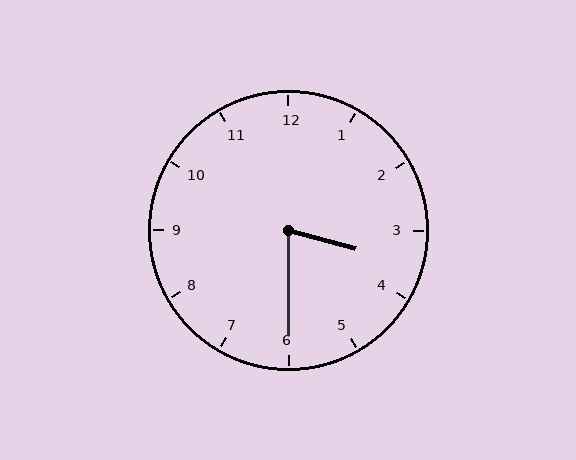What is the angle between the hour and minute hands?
Approximately 75 degrees.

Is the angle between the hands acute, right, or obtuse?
It is acute.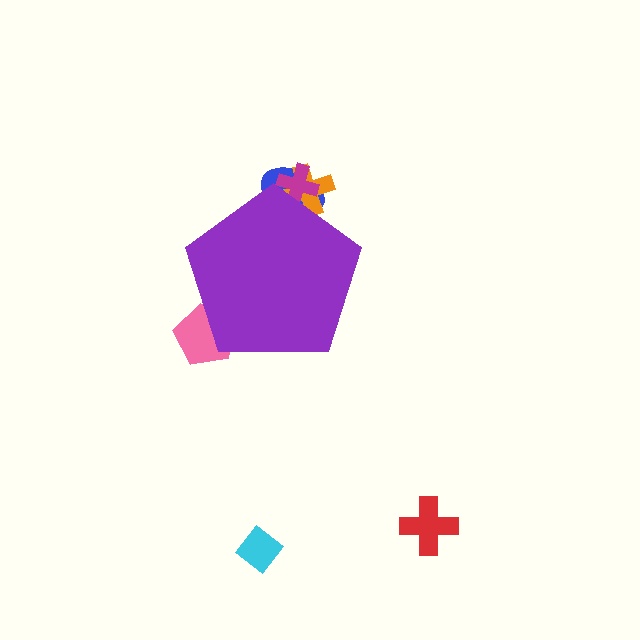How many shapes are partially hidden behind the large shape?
4 shapes are partially hidden.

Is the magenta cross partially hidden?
Yes, the magenta cross is partially hidden behind the purple pentagon.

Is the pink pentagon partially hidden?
Yes, the pink pentagon is partially hidden behind the purple pentagon.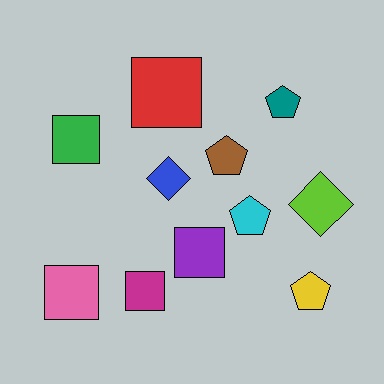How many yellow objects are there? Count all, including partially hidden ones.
There is 1 yellow object.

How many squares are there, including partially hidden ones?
There are 5 squares.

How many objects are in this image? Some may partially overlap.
There are 11 objects.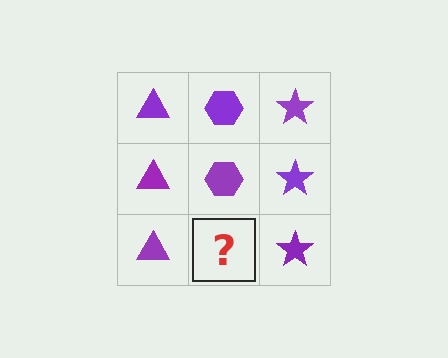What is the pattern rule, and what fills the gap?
The rule is that each column has a consistent shape. The gap should be filled with a purple hexagon.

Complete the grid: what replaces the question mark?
The question mark should be replaced with a purple hexagon.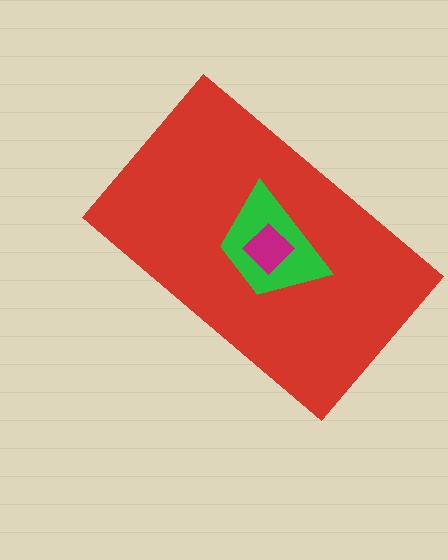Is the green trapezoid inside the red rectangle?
Yes.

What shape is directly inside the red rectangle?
The green trapezoid.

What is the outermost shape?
The red rectangle.